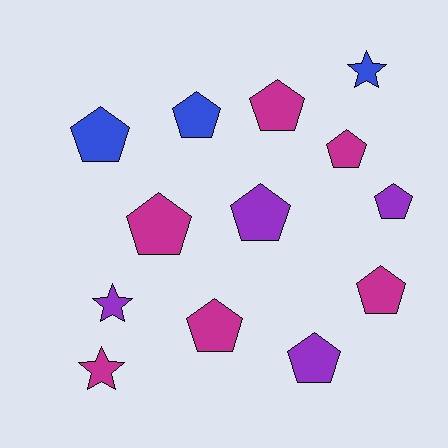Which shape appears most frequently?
Pentagon, with 10 objects.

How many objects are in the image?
There are 13 objects.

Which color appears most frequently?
Magenta, with 6 objects.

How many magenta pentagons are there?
There are 5 magenta pentagons.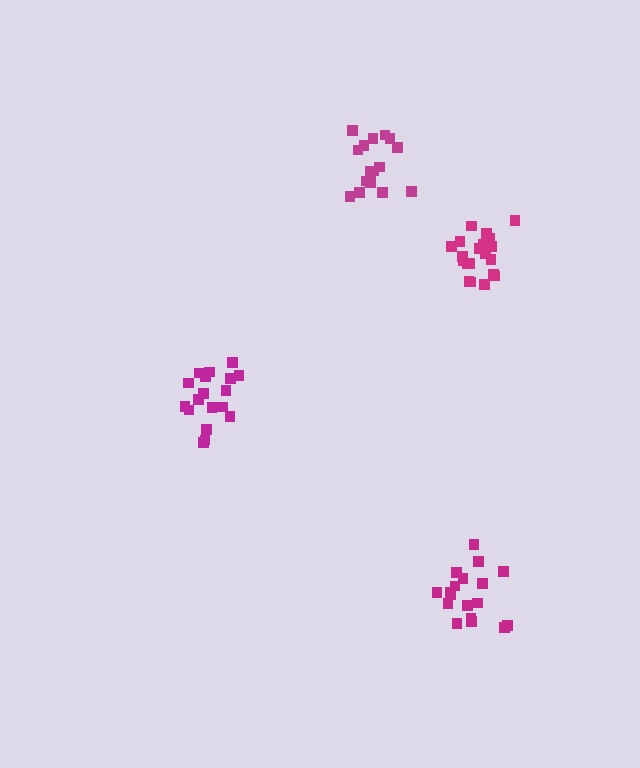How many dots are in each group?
Group 1: 16 dots, Group 2: 18 dots, Group 3: 21 dots, Group 4: 18 dots (73 total).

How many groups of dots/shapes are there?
There are 4 groups.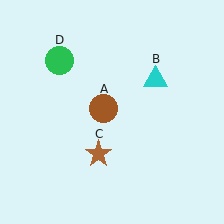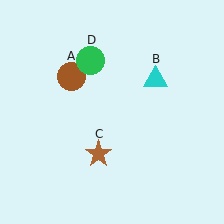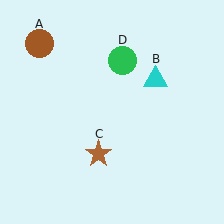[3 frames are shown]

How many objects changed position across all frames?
2 objects changed position: brown circle (object A), green circle (object D).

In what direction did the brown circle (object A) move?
The brown circle (object A) moved up and to the left.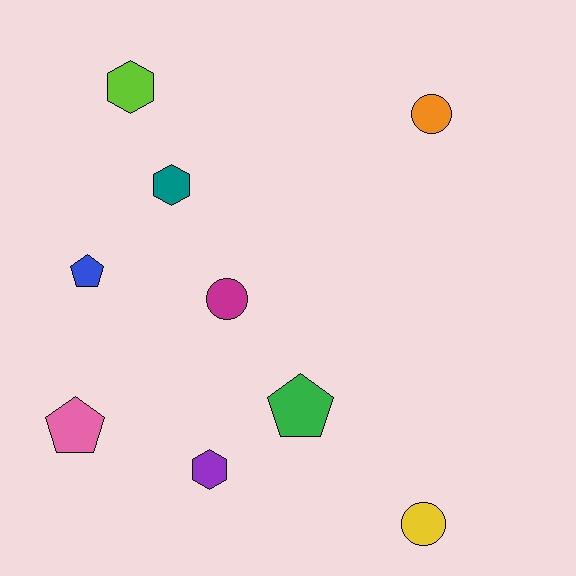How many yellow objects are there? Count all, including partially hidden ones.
There is 1 yellow object.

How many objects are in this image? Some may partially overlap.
There are 9 objects.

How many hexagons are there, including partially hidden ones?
There are 3 hexagons.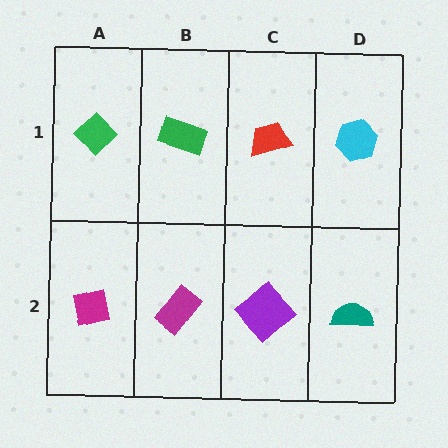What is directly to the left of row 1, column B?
A green diamond.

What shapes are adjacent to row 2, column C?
A red trapezoid (row 1, column C), a magenta rectangle (row 2, column B), a teal semicircle (row 2, column D).